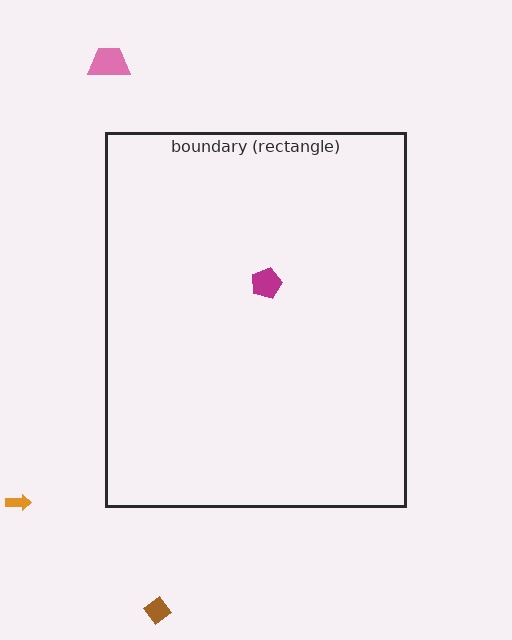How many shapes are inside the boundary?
1 inside, 3 outside.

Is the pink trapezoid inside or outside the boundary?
Outside.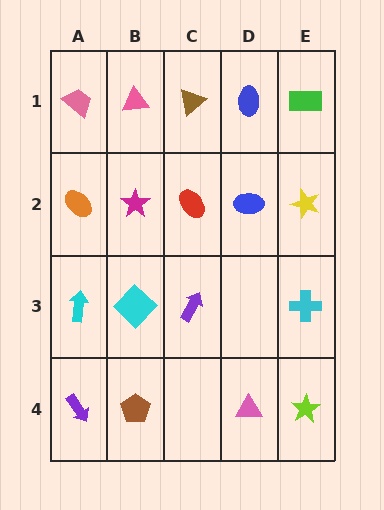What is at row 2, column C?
A red ellipse.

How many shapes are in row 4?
4 shapes.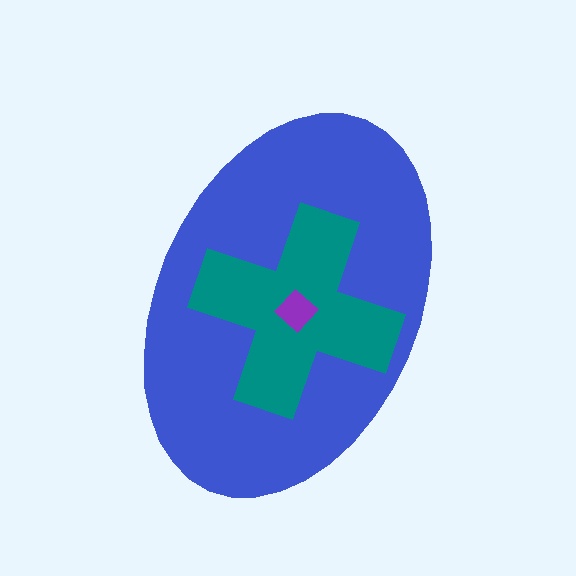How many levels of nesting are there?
3.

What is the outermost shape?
The blue ellipse.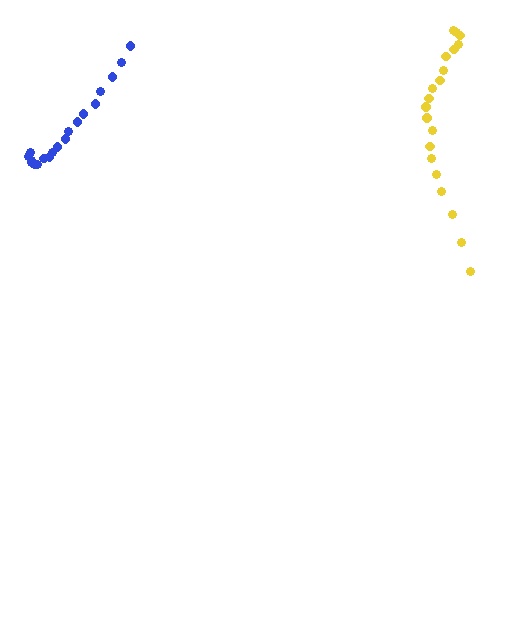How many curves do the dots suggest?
There are 2 distinct paths.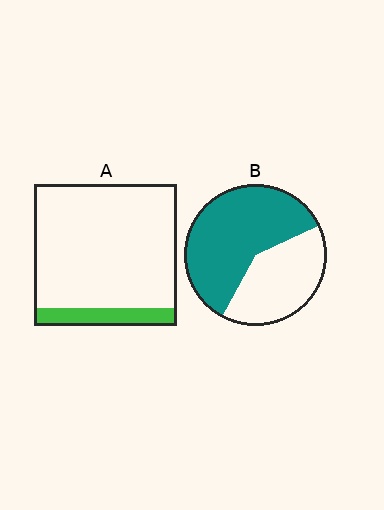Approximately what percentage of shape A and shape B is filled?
A is approximately 15% and B is approximately 60%.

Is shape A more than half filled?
No.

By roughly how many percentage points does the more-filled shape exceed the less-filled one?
By roughly 50 percentage points (B over A).